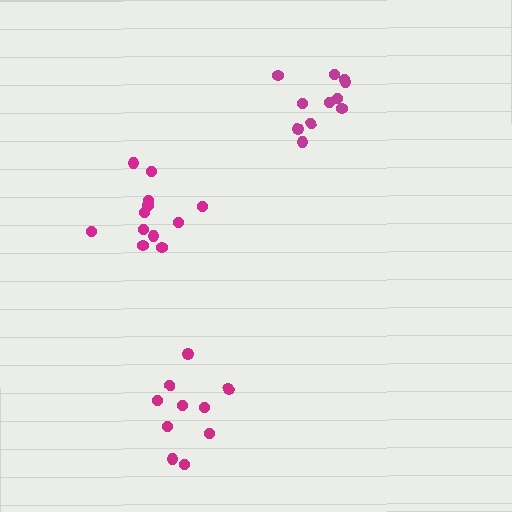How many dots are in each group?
Group 1: 13 dots, Group 2: 12 dots, Group 3: 10 dots (35 total).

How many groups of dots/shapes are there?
There are 3 groups.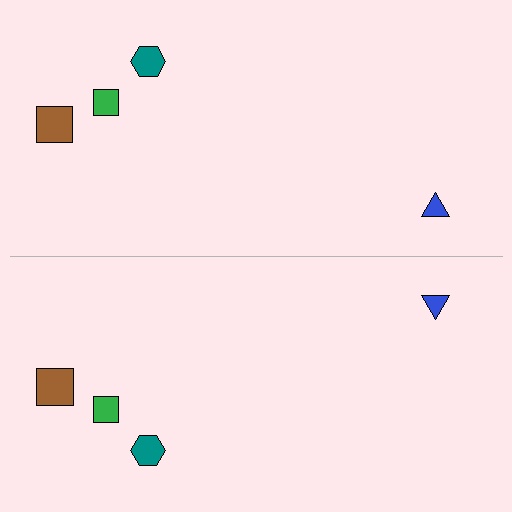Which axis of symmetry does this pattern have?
The pattern has a horizontal axis of symmetry running through the center of the image.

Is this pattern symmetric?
Yes, this pattern has bilateral (reflection) symmetry.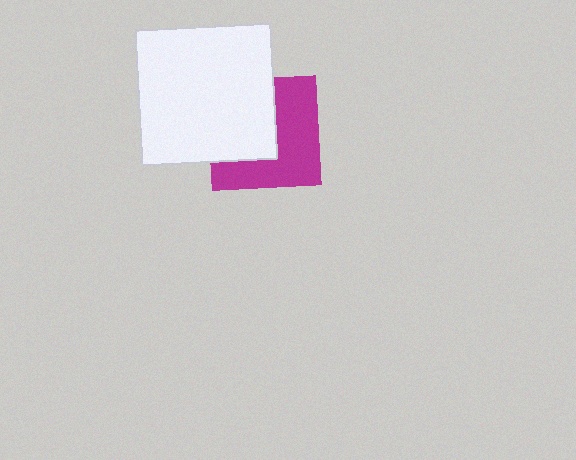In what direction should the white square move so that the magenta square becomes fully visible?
The white square should move toward the upper-left. That is the shortest direction to clear the overlap and leave the magenta square fully visible.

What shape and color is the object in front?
The object in front is a white square.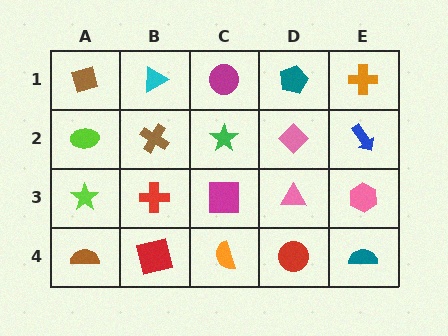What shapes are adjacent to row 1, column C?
A green star (row 2, column C), a cyan triangle (row 1, column B), a teal pentagon (row 1, column D).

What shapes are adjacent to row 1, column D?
A pink diamond (row 2, column D), a magenta circle (row 1, column C), an orange cross (row 1, column E).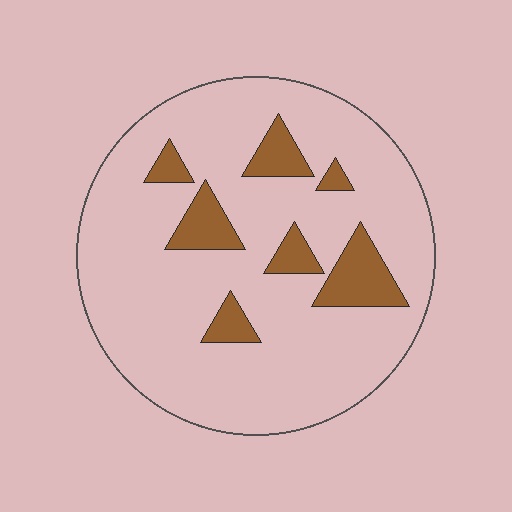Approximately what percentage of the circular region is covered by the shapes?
Approximately 15%.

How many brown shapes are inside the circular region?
7.